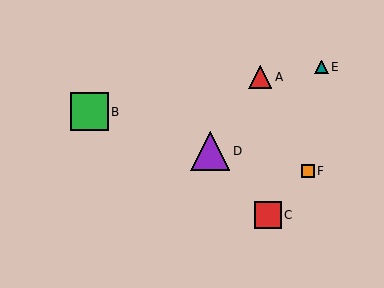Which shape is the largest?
The purple triangle (labeled D) is the largest.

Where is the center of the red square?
The center of the red square is at (268, 215).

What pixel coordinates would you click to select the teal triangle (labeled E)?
Click at (322, 67) to select the teal triangle E.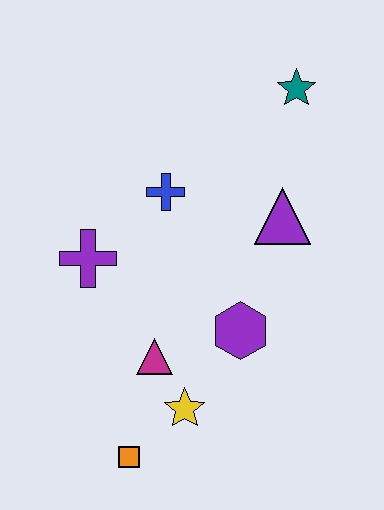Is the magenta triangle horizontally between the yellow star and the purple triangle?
No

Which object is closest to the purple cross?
The blue cross is closest to the purple cross.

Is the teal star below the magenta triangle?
No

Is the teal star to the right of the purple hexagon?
Yes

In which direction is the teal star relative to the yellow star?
The teal star is above the yellow star.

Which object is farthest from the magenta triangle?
The teal star is farthest from the magenta triangle.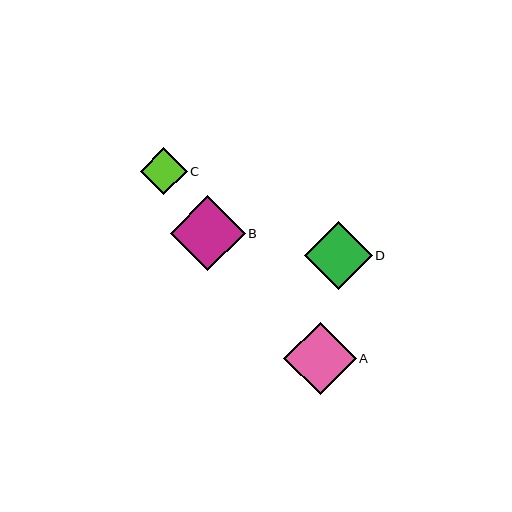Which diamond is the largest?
Diamond B is the largest with a size of approximately 75 pixels.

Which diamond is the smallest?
Diamond C is the smallest with a size of approximately 46 pixels.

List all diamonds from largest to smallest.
From largest to smallest: B, A, D, C.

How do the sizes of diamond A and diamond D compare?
Diamond A and diamond D are approximately the same size.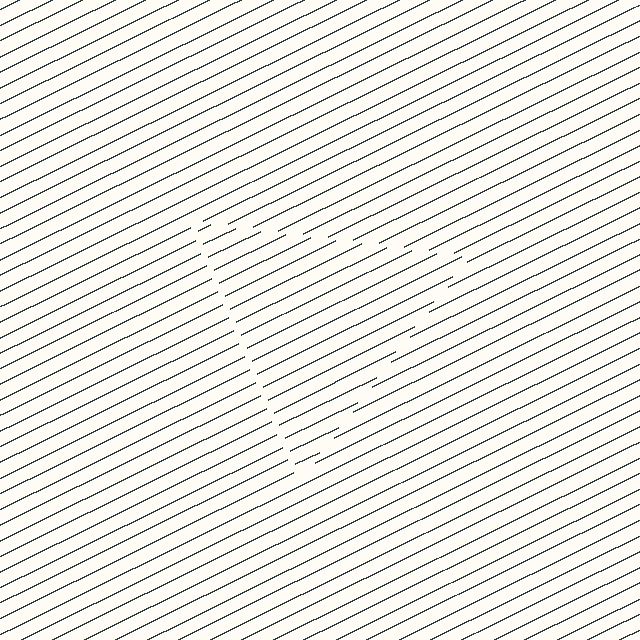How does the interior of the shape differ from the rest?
The interior of the shape contains the same grating, shifted by half a period — the contour is defined by the phase discontinuity where line-ends from the inner and outer gratings abut.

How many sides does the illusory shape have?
3 sides — the line-ends trace a triangle.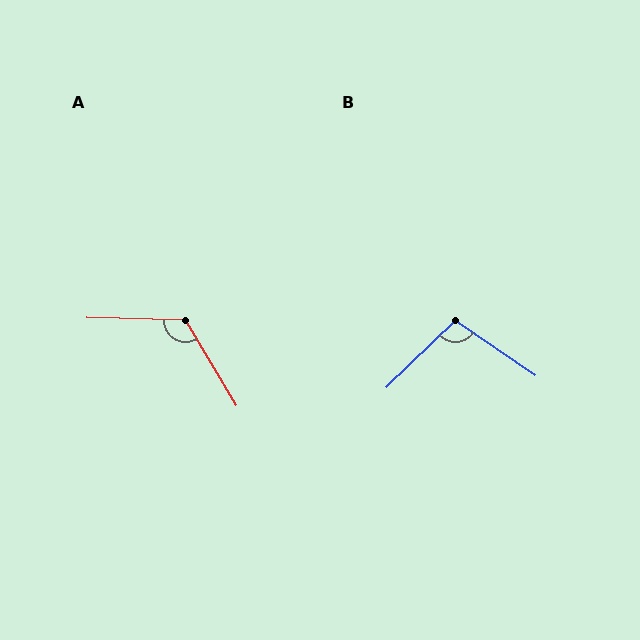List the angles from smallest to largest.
B (101°), A (122°).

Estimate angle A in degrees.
Approximately 122 degrees.